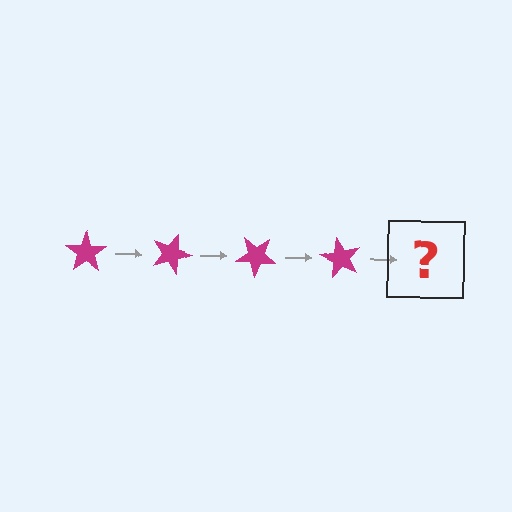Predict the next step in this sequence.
The next step is a magenta star rotated 80 degrees.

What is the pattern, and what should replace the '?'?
The pattern is that the star rotates 20 degrees each step. The '?' should be a magenta star rotated 80 degrees.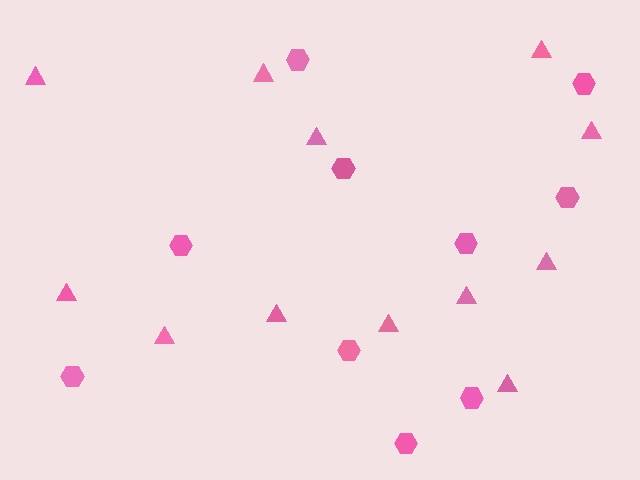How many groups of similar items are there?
There are 2 groups: one group of triangles (12) and one group of hexagons (10).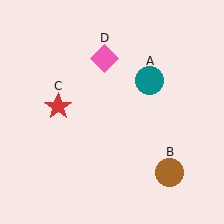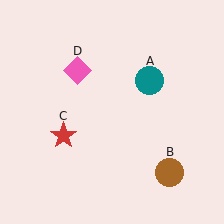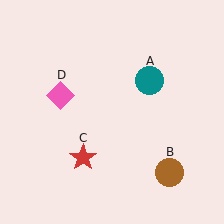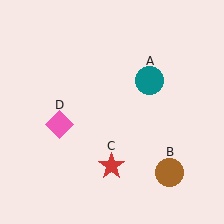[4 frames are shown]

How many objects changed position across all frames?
2 objects changed position: red star (object C), pink diamond (object D).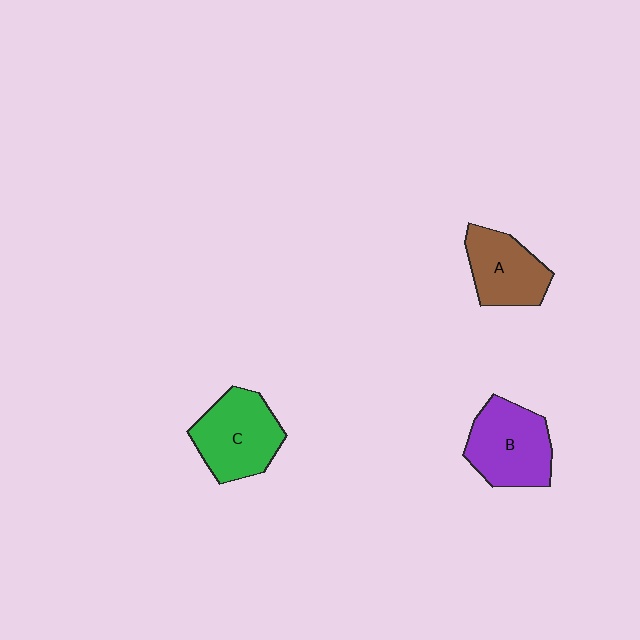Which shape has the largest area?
Shape C (green).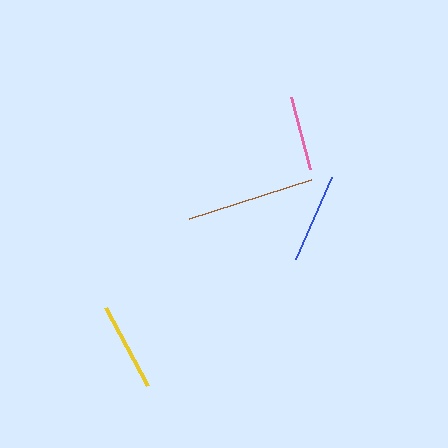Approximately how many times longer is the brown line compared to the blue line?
The brown line is approximately 1.4 times the length of the blue line.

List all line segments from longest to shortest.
From longest to shortest: brown, blue, yellow, pink.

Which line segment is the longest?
The brown line is the longest at approximately 129 pixels.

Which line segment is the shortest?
The pink line is the shortest at approximately 74 pixels.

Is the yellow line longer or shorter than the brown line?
The brown line is longer than the yellow line.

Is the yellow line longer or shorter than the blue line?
The blue line is longer than the yellow line.